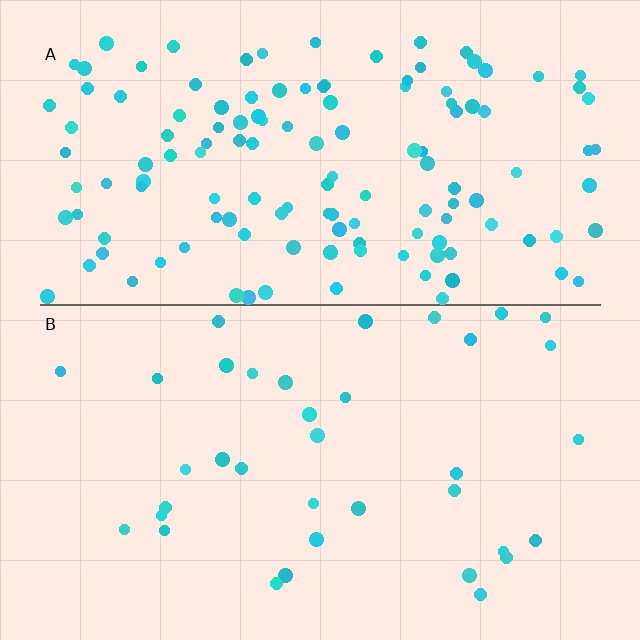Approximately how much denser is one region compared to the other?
Approximately 3.7× — region A over region B.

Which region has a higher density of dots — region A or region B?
A (the top).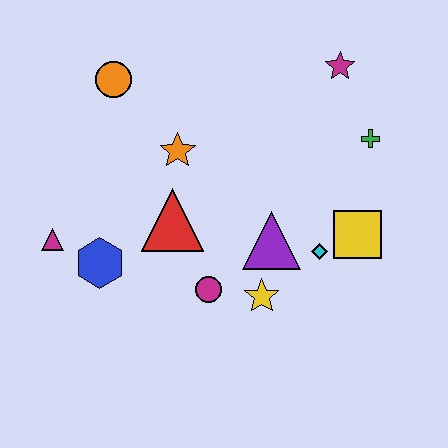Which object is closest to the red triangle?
The orange star is closest to the red triangle.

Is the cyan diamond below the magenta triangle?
Yes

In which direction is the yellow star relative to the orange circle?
The yellow star is below the orange circle.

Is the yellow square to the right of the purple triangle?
Yes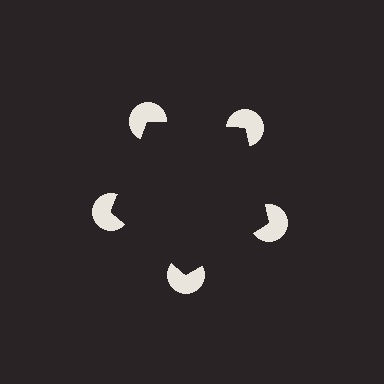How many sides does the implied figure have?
5 sides.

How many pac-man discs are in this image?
There are 5 — one at each vertex of the illusory pentagon.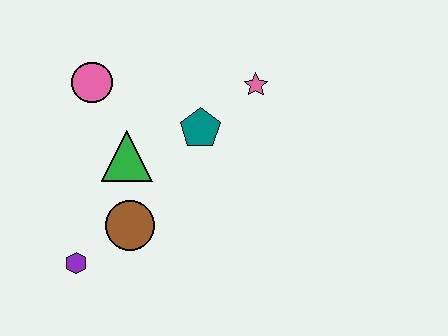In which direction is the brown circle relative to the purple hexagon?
The brown circle is to the right of the purple hexagon.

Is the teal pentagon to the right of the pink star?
No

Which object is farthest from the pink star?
The purple hexagon is farthest from the pink star.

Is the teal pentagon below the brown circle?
No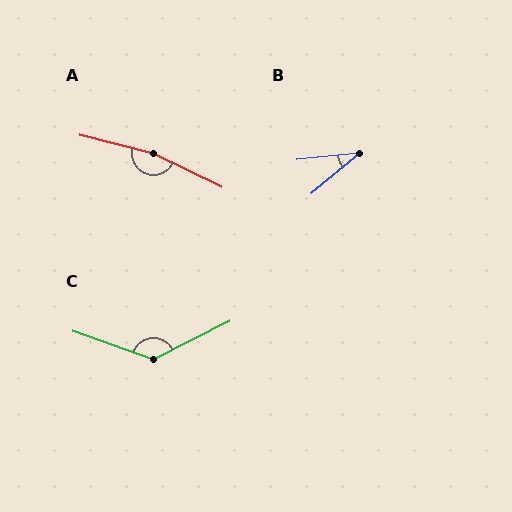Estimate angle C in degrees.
Approximately 134 degrees.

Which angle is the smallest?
B, at approximately 34 degrees.